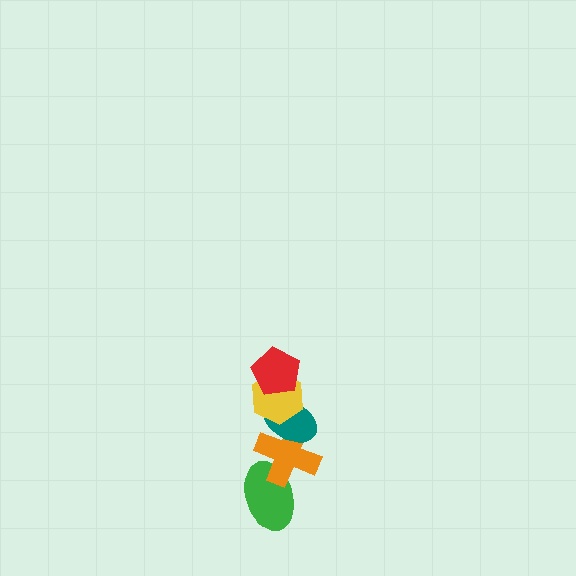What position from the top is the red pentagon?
The red pentagon is 1st from the top.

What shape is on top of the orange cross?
The teal ellipse is on top of the orange cross.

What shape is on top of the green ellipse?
The orange cross is on top of the green ellipse.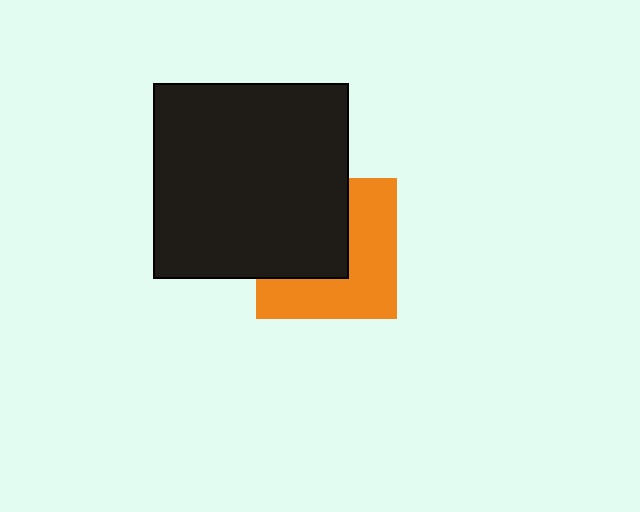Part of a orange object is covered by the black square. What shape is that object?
It is a square.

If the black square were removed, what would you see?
You would see the complete orange square.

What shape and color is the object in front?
The object in front is a black square.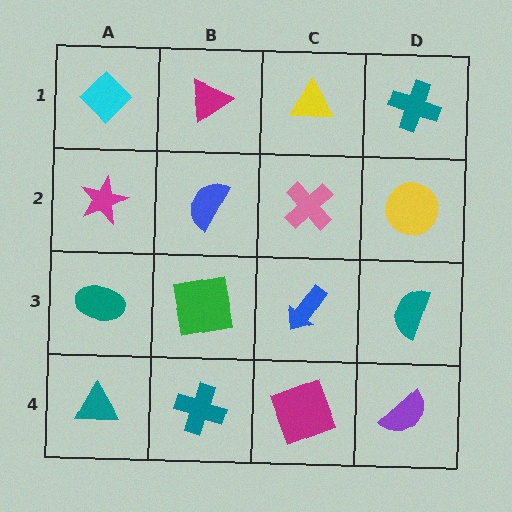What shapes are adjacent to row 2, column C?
A yellow triangle (row 1, column C), a blue arrow (row 3, column C), a blue semicircle (row 2, column B), a yellow circle (row 2, column D).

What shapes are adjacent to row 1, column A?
A magenta star (row 2, column A), a magenta triangle (row 1, column B).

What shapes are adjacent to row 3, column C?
A pink cross (row 2, column C), a magenta square (row 4, column C), a green square (row 3, column B), a teal semicircle (row 3, column D).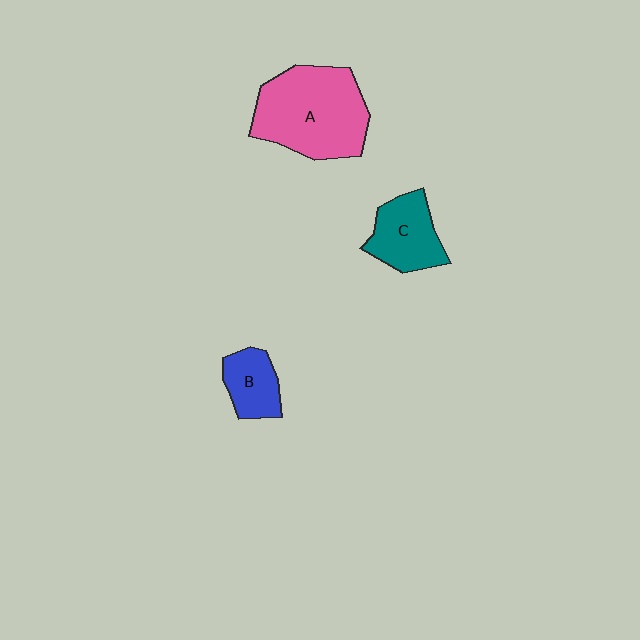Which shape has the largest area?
Shape A (pink).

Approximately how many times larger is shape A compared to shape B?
Approximately 2.6 times.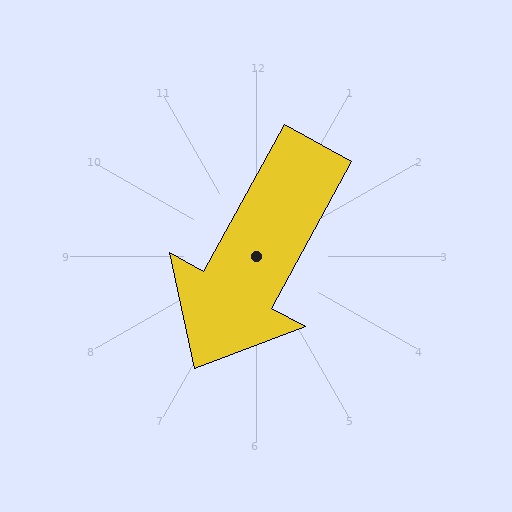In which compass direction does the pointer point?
Southwest.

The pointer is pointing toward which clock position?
Roughly 7 o'clock.